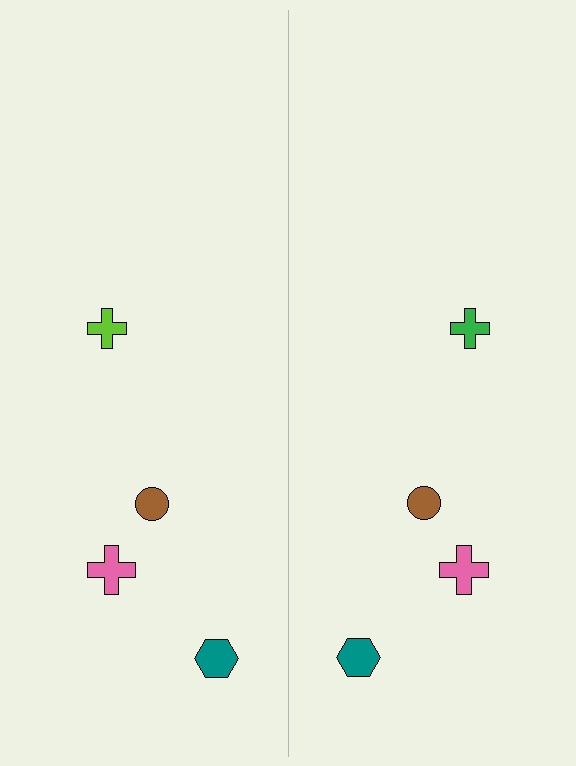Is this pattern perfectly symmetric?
No, the pattern is not perfectly symmetric. The green cross on the right side breaks the symmetry — its mirror counterpart is lime.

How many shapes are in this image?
There are 8 shapes in this image.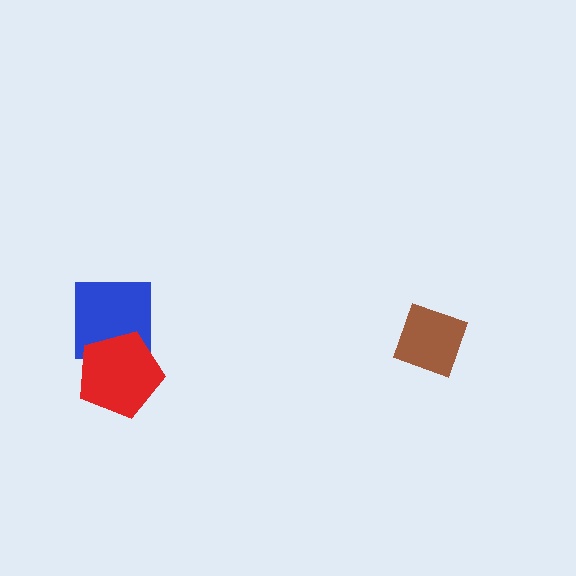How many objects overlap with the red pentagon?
1 object overlaps with the red pentagon.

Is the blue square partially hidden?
Yes, it is partially covered by another shape.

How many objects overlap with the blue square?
1 object overlaps with the blue square.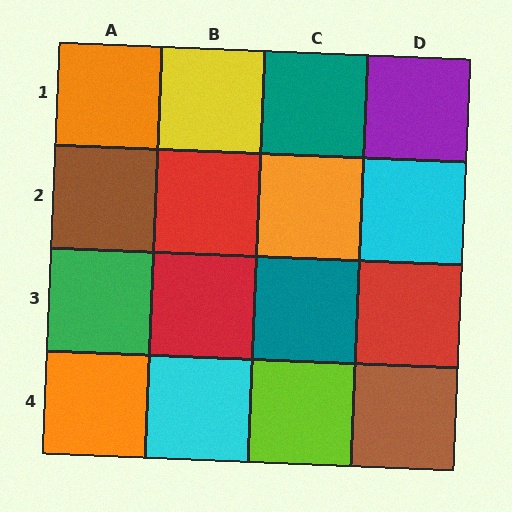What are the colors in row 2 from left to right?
Brown, red, orange, cyan.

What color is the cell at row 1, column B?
Yellow.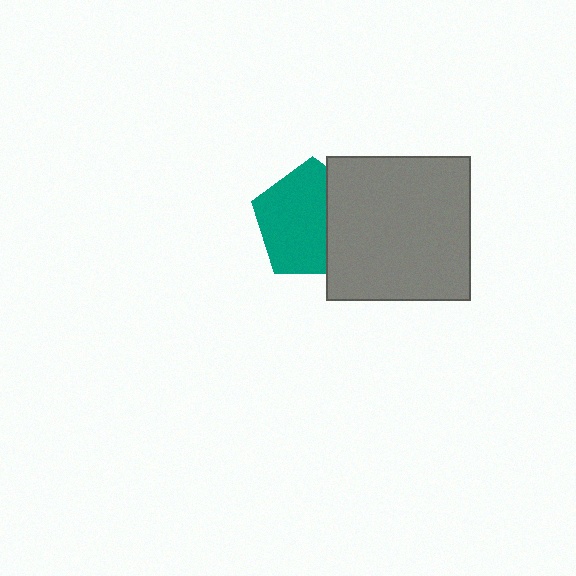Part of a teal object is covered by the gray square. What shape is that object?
It is a pentagon.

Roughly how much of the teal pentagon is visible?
About half of it is visible (roughly 64%).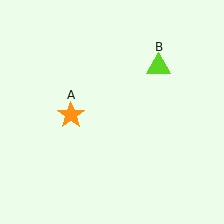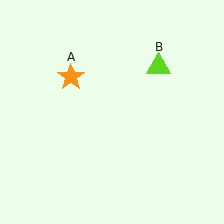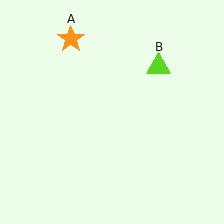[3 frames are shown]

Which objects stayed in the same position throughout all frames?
Lime triangle (object B) remained stationary.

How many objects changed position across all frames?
1 object changed position: orange star (object A).